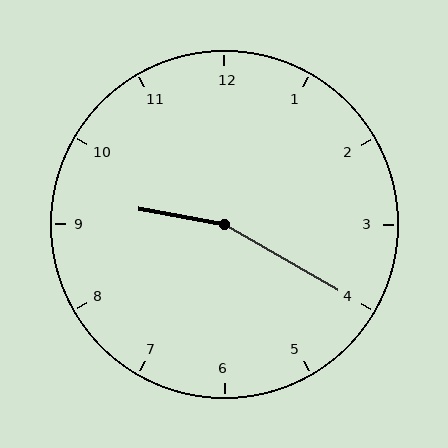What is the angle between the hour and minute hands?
Approximately 160 degrees.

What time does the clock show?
9:20.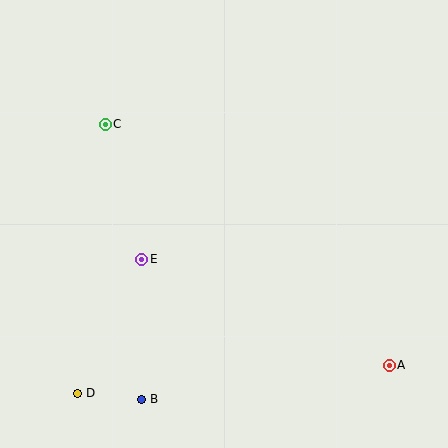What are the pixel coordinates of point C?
Point C is at (105, 124).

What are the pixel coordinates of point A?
Point A is at (389, 365).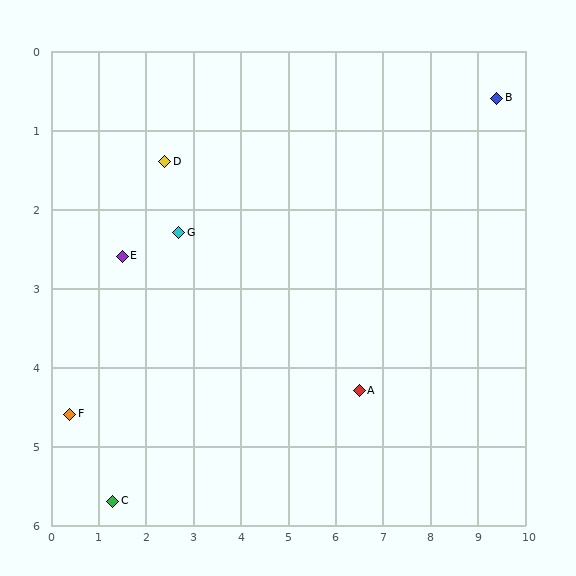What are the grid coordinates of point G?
Point G is at approximately (2.7, 2.3).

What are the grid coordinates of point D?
Point D is at approximately (2.4, 1.4).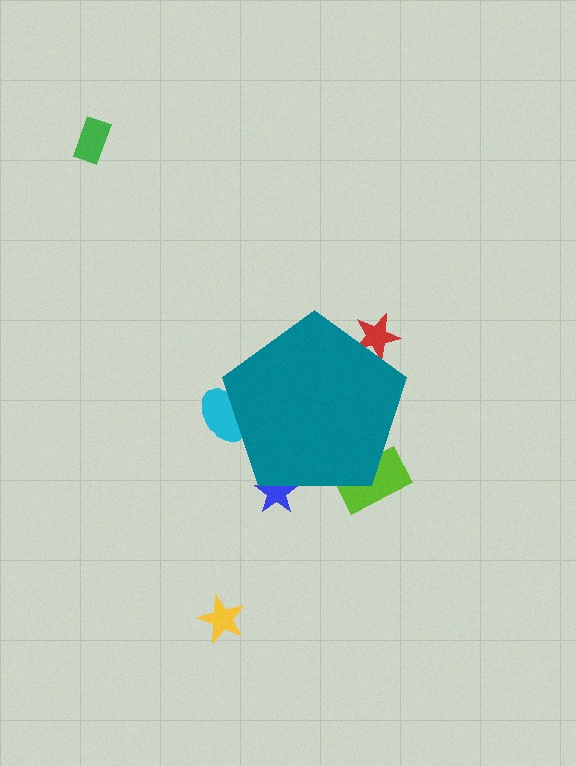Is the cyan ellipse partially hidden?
Yes, the cyan ellipse is partially hidden behind the teal pentagon.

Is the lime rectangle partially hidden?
Yes, the lime rectangle is partially hidden behind the teal pentagon.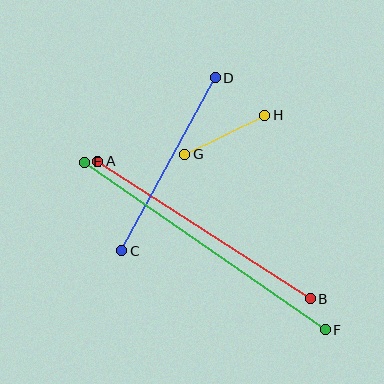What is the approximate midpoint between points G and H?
The midpoint is at approximately (225, 135) pixels.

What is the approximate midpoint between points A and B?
The midpoint is at approximately (204, 230) pixels.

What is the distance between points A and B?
The distance is approximately 253 pixels.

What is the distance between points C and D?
The distance is approximately 197 pixels.